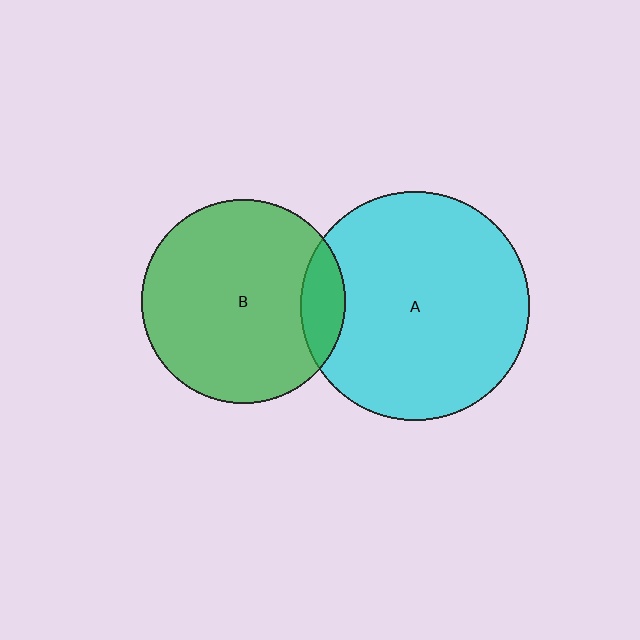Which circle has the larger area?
Circle A (cyan).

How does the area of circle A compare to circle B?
Approximately 1.3 times.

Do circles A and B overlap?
Yes.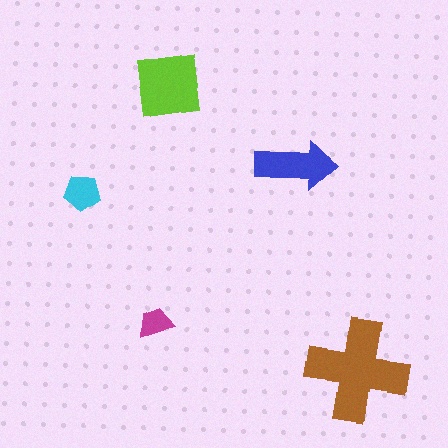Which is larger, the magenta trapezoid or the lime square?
The lime square.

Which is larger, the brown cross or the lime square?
The brown cross.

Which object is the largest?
The brown cross.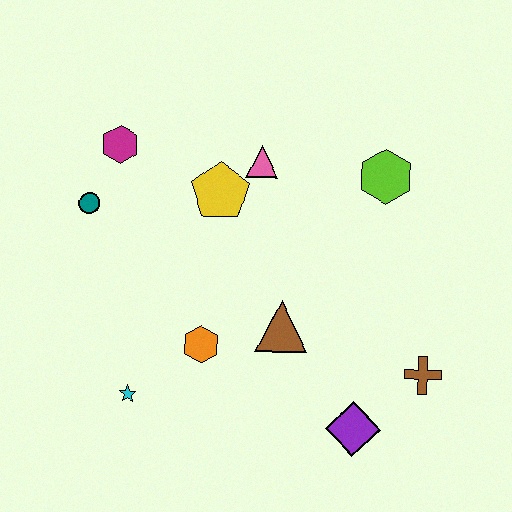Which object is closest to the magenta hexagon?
The teal circle is closest to the magenta hexagon.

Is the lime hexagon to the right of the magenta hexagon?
Yes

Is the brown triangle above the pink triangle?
No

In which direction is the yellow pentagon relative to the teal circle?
The yellow pentagon is to the right of the teal circle.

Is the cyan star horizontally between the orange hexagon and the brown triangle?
No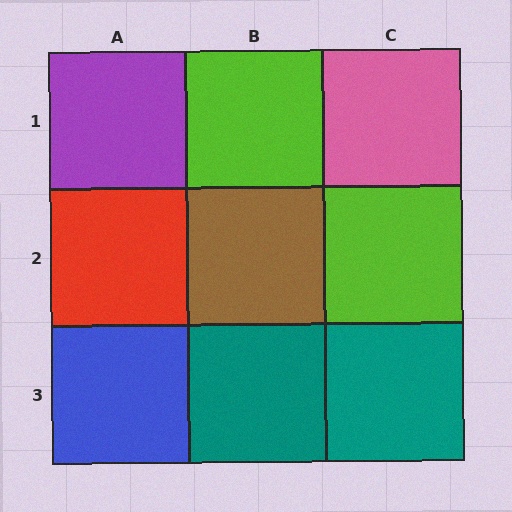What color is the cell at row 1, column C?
Pink.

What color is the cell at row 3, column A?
Blue.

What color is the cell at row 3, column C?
Teal.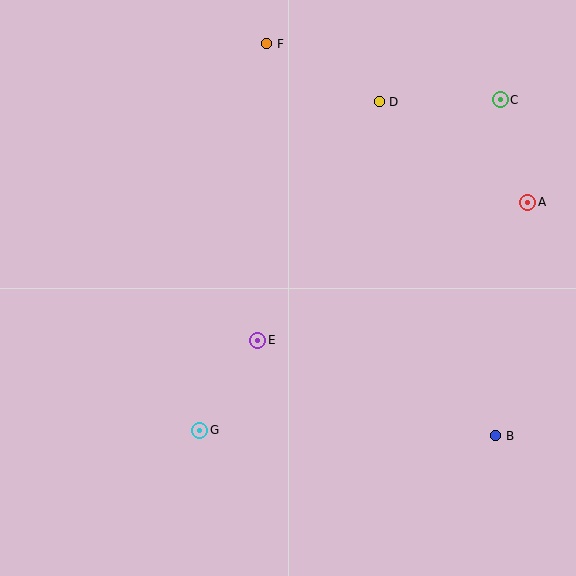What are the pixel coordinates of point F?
Point F is at (267, 44).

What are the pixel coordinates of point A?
Point A is at (528, 202).